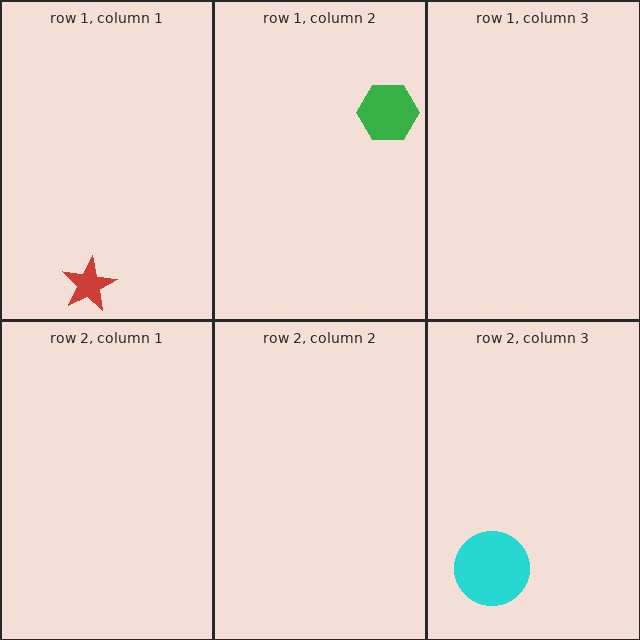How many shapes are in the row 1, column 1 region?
1.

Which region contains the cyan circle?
The row 2, column 3 region.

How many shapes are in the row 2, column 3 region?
1.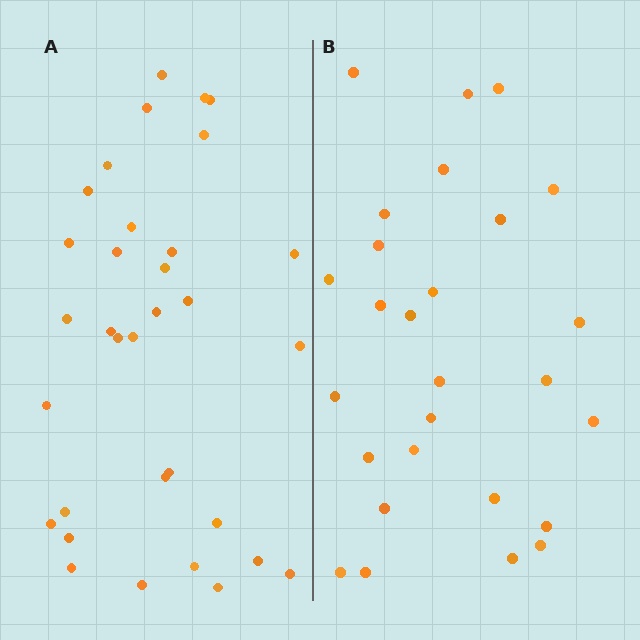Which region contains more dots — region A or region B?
Region A (the left region) has more dots.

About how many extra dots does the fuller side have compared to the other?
Region A has about 6 more dots than region B.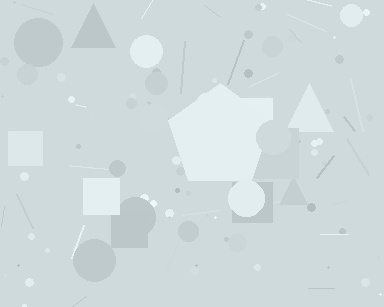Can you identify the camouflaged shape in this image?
The camouflaged shape is a pentagon.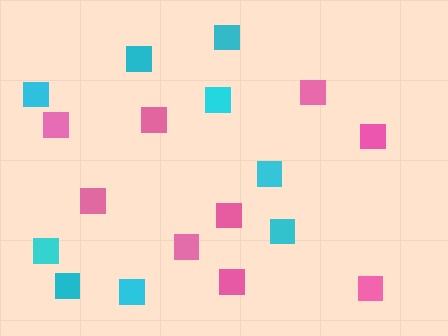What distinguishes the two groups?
There are 2 groups: one group of cyan squares (9) and one group of pink squares (9).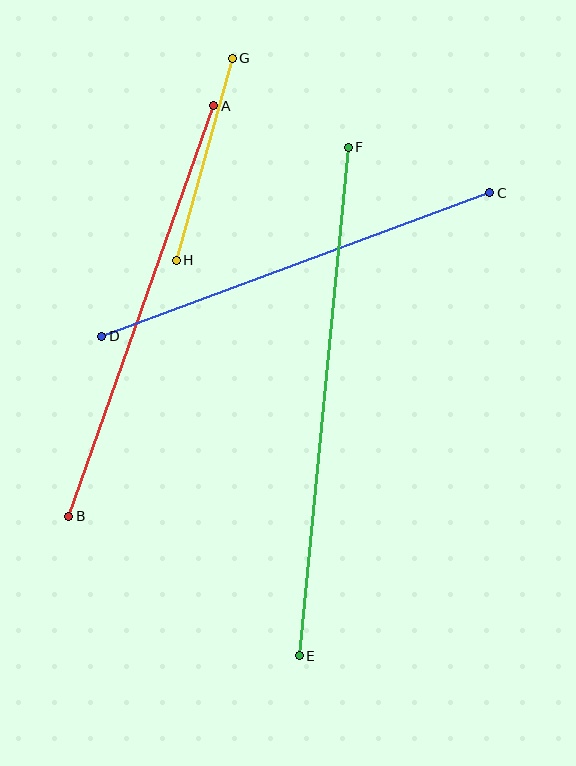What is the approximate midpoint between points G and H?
The midpoint is at approximately (204, 159) pixels.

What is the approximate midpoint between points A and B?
The midpoint is at approximately (141, 311) pixels.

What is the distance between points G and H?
The distance is approximately 210 pixels.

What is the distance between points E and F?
The distance is approximately 511 pixels.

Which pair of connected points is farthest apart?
Points E and F are farthest apart.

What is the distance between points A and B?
The distance is approximately 436 pixels.